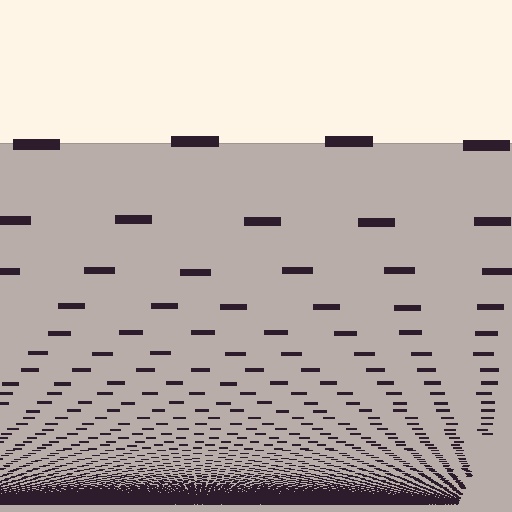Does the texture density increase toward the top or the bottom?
Density increases toward the bottom.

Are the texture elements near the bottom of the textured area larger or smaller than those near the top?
Smaller. The gradient is inverted — elements near the bottom are smaller and denser.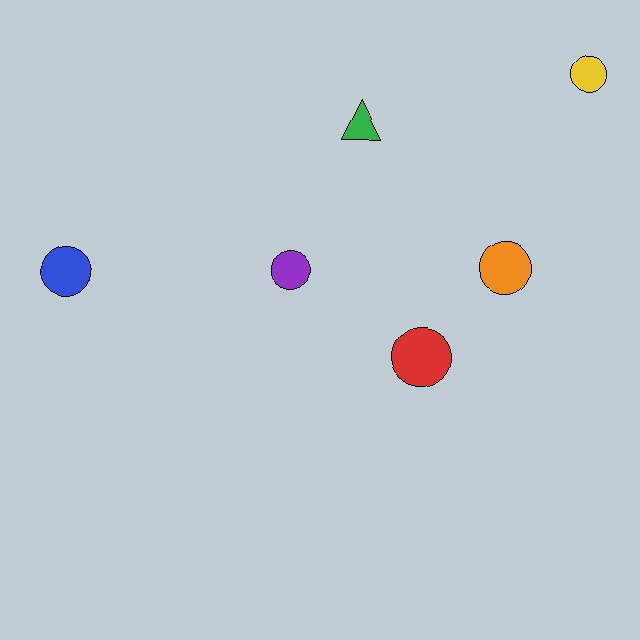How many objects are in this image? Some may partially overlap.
There are 6 objects.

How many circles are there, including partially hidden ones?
There are 5 circles.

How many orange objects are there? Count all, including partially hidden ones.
There is 1 orange object.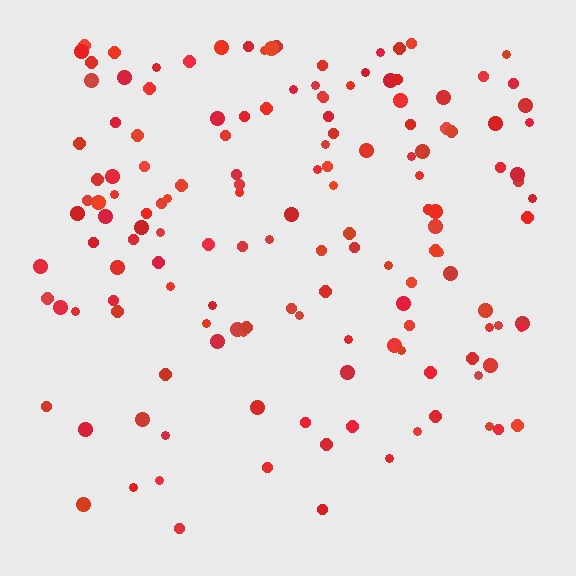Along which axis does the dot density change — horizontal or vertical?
Vertical.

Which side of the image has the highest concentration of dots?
The top.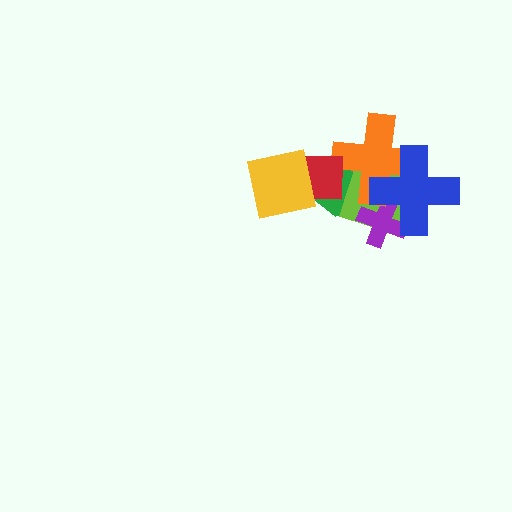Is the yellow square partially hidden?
No, no other shape covers it.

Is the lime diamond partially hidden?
Yes, it is partially covered by another shape.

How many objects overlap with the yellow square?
2 objects overlap with the yellow square.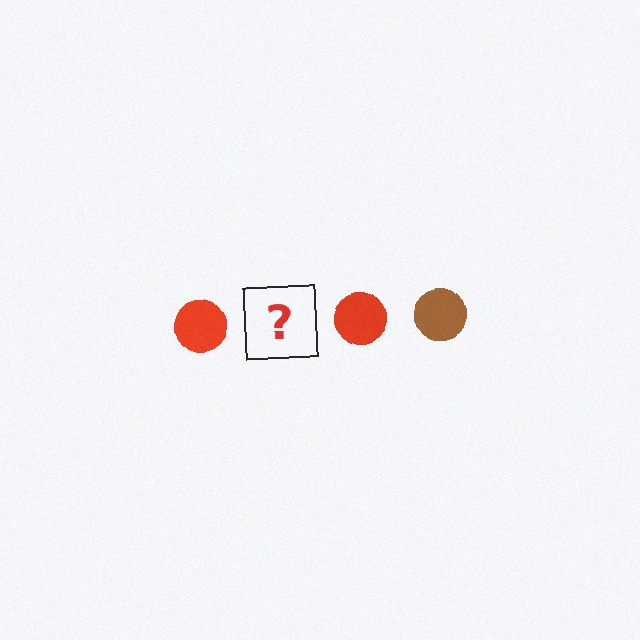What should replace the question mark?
The question mark should be replaced with a brown circle.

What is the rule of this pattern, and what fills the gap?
The rule is that the pattern cycles through red, brown circles. The gap should be filled with a brown circle.